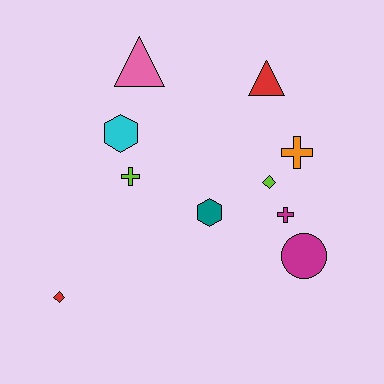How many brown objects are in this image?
There are no brown objects.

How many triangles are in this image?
There are 2 triangles.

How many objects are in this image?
There are 10 objects.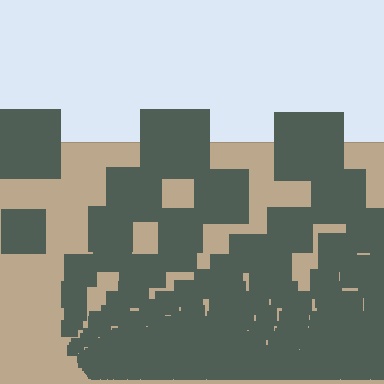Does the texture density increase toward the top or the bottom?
Density increases toward the bottom.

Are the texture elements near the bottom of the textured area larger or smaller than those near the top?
Smaller. The gradient is inverted — elements near the bottom are smaller and denser.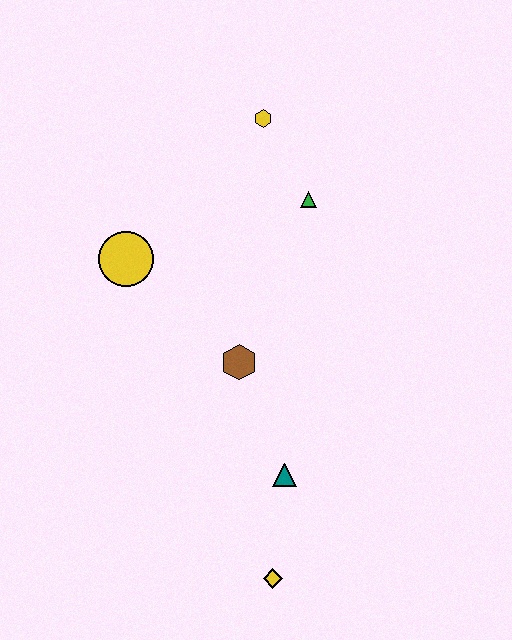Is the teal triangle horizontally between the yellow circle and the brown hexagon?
No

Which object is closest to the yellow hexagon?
The green triangle is closest to the yellow hexagon.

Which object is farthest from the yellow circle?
The yellow diamond is farthest from the yellow circle.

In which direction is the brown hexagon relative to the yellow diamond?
The brown hexagon is above the yellow diamond.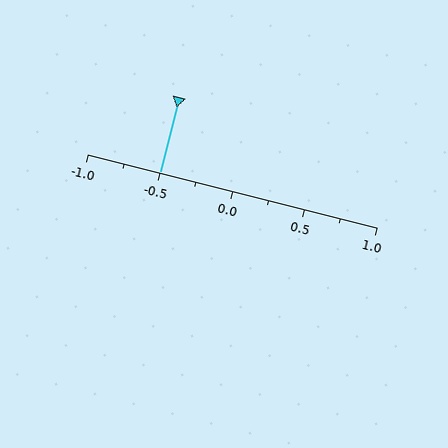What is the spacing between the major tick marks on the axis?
The major ticks are spaced 0.5 apart.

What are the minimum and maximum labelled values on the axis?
The axis runs from -1.0 to 1.0.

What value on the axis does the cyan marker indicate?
The marker indicates approximately -0.5.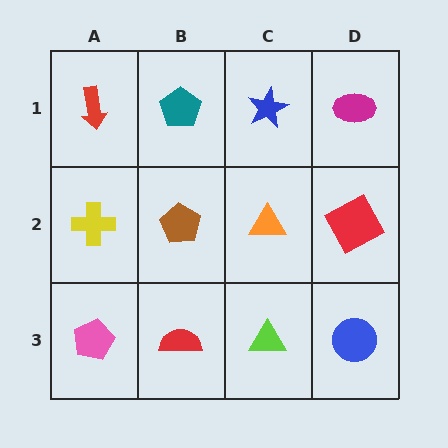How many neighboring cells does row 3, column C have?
3.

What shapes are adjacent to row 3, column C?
An orange triangle (row 2, column C), a red semicircle (row 3, column B), a blue circle (row 3, column D).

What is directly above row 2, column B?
A teal pentagon.